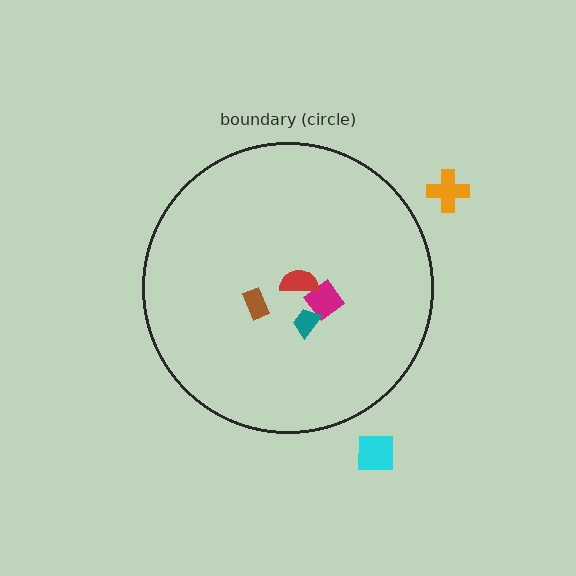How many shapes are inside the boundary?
4 inside, 2 outside.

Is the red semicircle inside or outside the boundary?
Inside.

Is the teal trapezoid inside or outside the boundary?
Inside.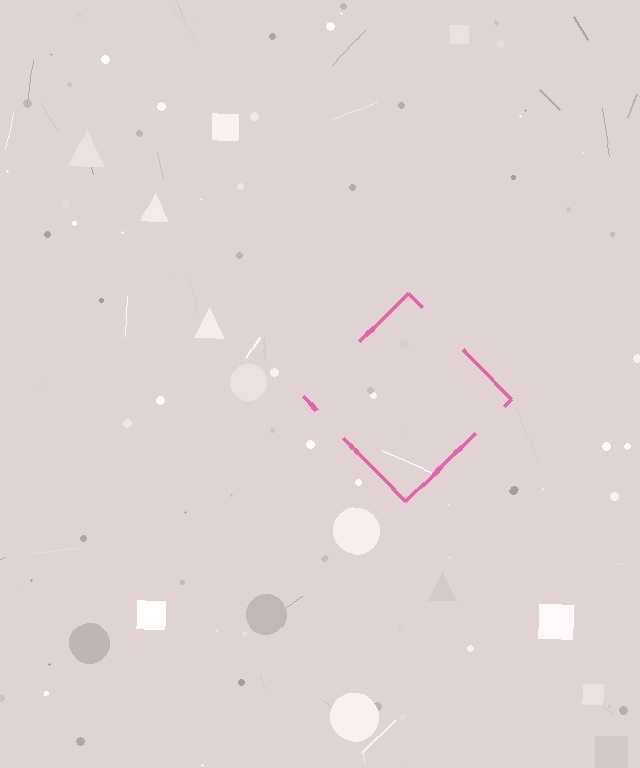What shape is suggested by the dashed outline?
The dashed outline suggests a diamond.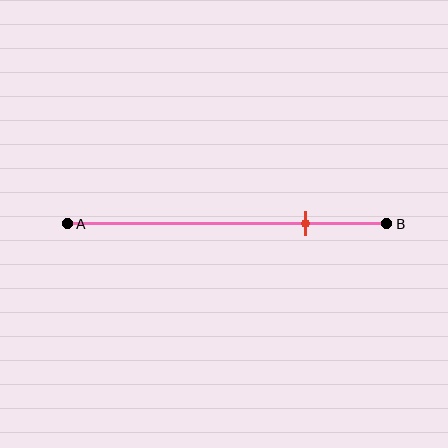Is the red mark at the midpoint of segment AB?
No, the mark is at about 75% from A, not at the 50% midpoint.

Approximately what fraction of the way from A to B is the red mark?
The red mark is approximately 75% of the way from A to B.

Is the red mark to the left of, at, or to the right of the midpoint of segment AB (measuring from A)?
The red mark is to the right of the midpoint of segment AB.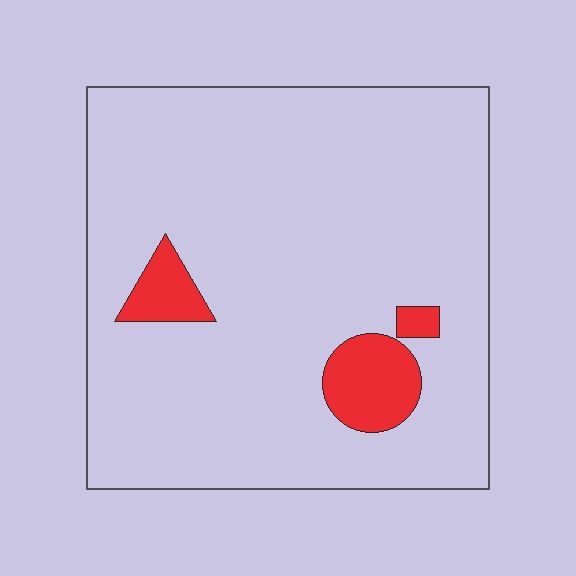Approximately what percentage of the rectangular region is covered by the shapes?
Approximately 10%.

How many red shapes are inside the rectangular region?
3.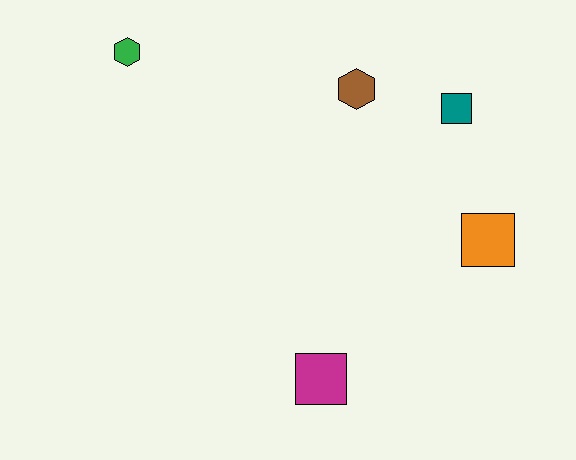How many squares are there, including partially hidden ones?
There are 3 squares.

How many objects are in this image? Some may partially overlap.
There are 5 objects.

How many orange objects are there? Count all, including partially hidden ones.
There is 1 orange object.